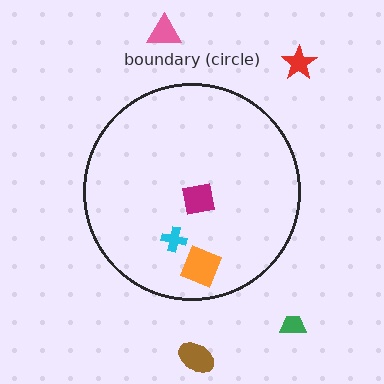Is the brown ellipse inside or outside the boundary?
Outside.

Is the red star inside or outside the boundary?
Outside.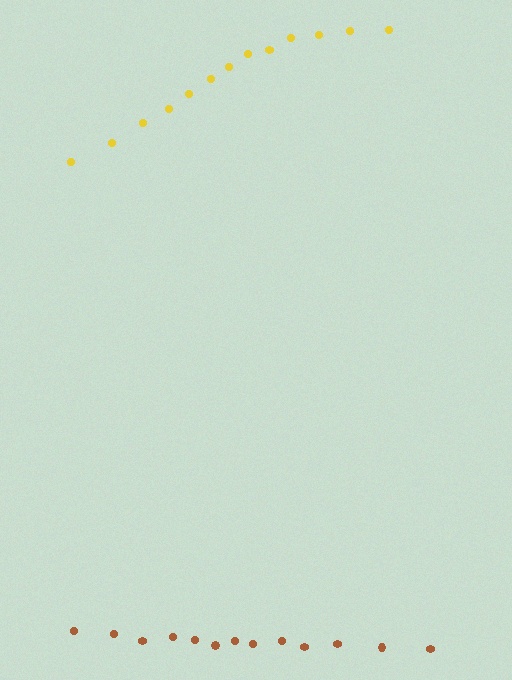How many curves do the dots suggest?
There are 2 distinct paths.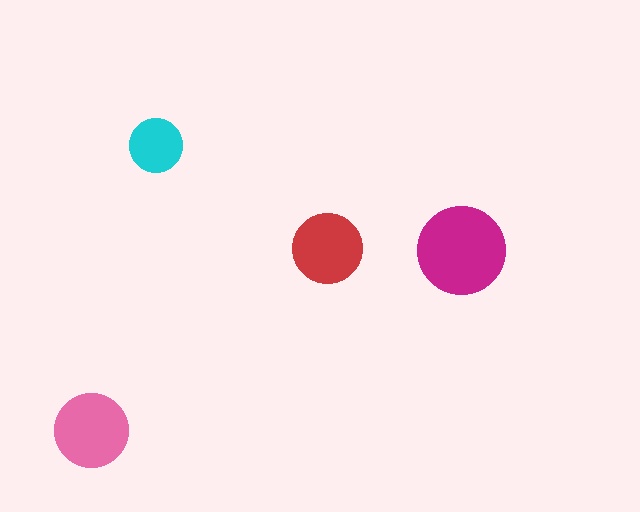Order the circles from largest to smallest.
the magenta one, the pink one, the red one, the cyan one.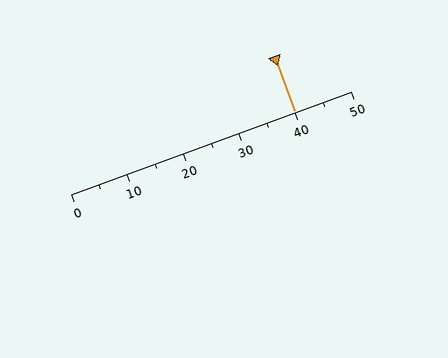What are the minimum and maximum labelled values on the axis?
The axis runs from 0 to 50.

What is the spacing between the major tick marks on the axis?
The major ticks are spaced 10 apart.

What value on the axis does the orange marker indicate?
The marker indicates approximately 40.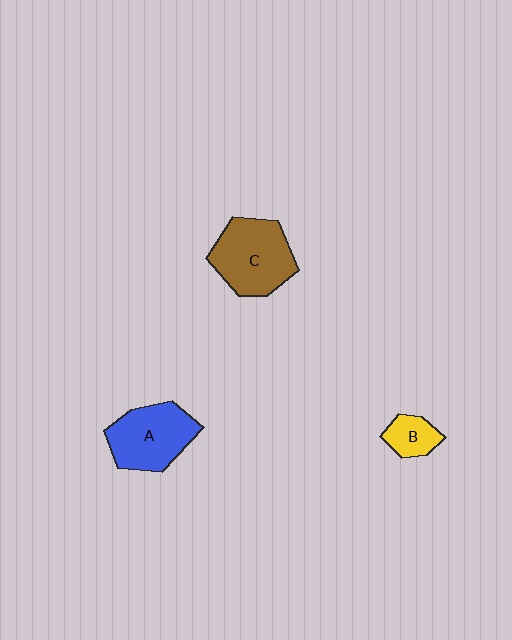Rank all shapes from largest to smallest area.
From largest to smallest: C (brown), A (blue), B (yellow).